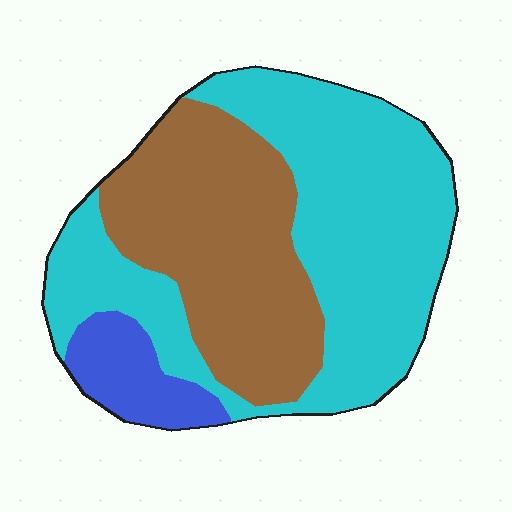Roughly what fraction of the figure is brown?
Brown covers 37% of the figure.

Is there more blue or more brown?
Brown.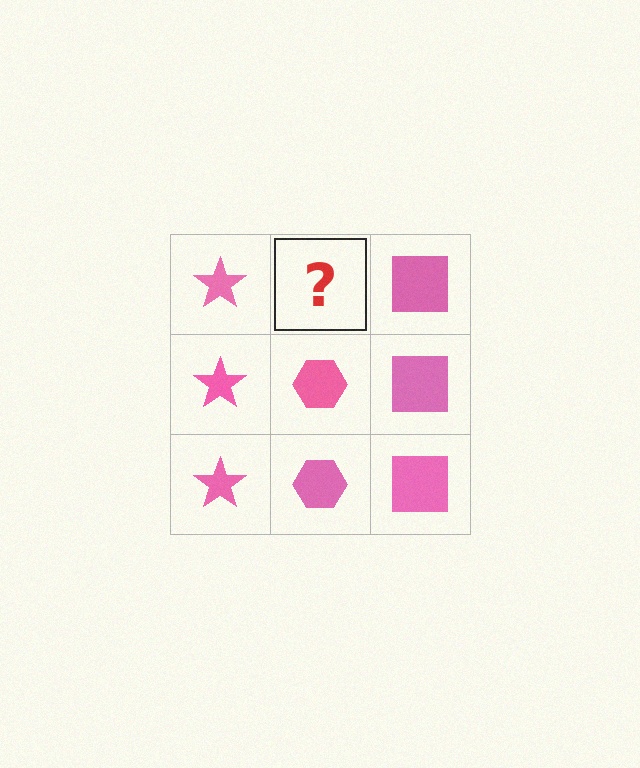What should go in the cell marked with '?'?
The missing cell should contain a pink hexagon.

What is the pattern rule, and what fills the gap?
The rule is that each column has a consistent shape. The gap should be filled with a pink hexagon.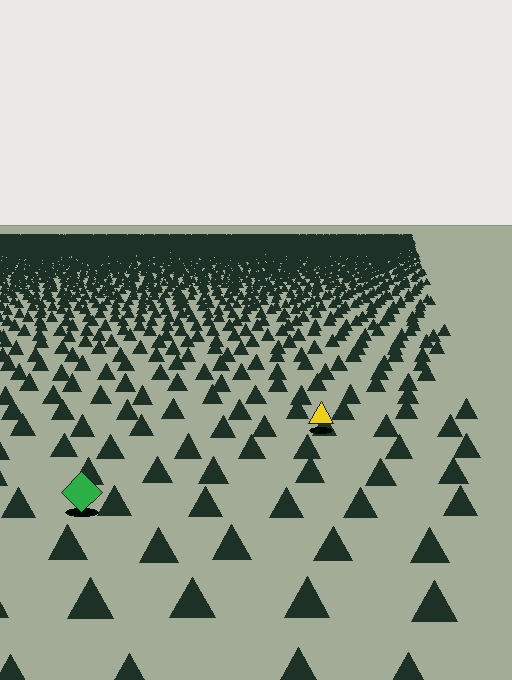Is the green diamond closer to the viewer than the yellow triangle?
Yes. The green diamond is closer — you can tell from the texture gradient: the ground texture is coarser near it.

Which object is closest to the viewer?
The green diamond is closest. The texture marks near it are larger and more spread out.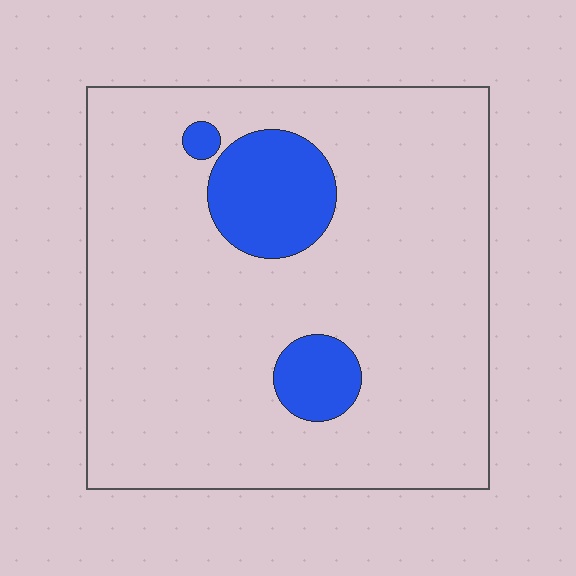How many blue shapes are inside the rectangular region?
3.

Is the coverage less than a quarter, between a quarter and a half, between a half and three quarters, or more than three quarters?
Less than a quarter.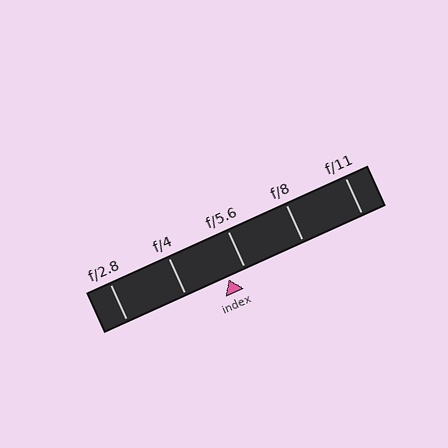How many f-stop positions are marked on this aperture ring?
There are 5 f-stop positions marked.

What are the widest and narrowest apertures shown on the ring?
The widest aperture shown is f/2.8 and the narrowest is f/11.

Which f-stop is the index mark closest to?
The index mark is closest to f/5.6.